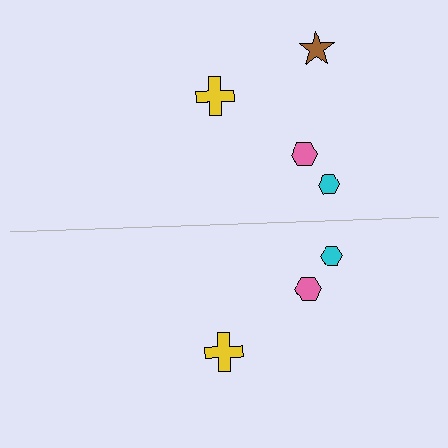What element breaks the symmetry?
A brown star is missing from the bottom side.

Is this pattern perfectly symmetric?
No, the pattern is not perfectly symmetric. A brown star is missing from the bottom side.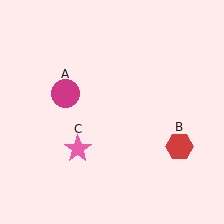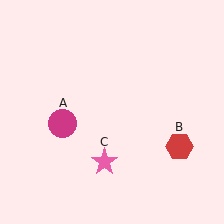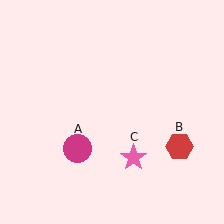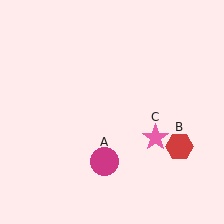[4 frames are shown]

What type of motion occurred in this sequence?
The magenta circle (object A), pink star (object C) rotated counterclockwise around the center of the scene.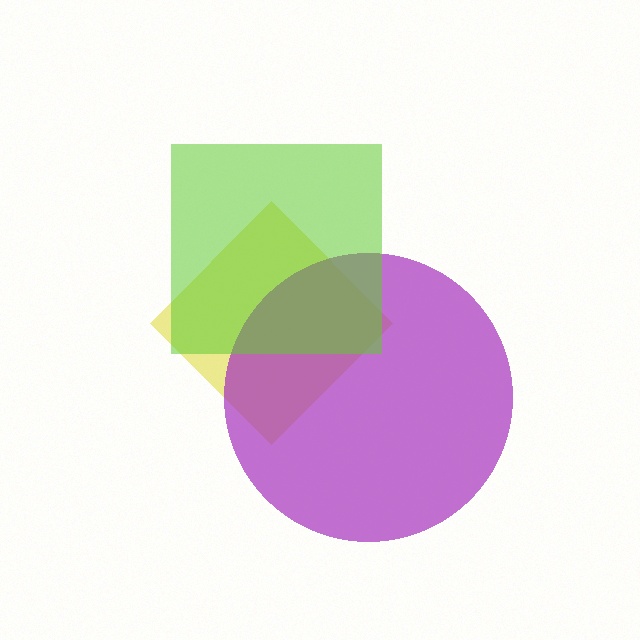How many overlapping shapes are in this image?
There are 3 overlapping shapes in the image.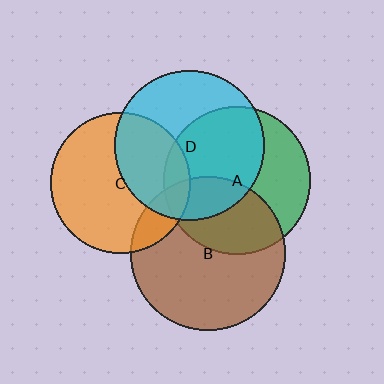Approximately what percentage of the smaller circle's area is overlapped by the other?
Approximately 15%.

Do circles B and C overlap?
Yes.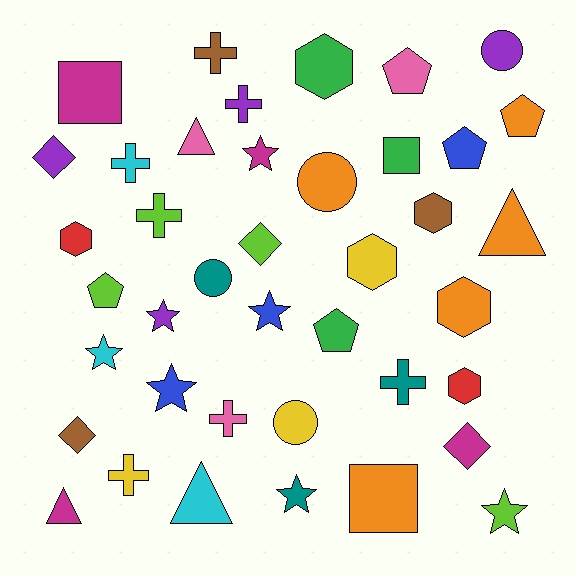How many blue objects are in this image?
There are 3 blue objects.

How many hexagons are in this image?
There are 6 hexagons.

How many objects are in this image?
There are 40 objects.